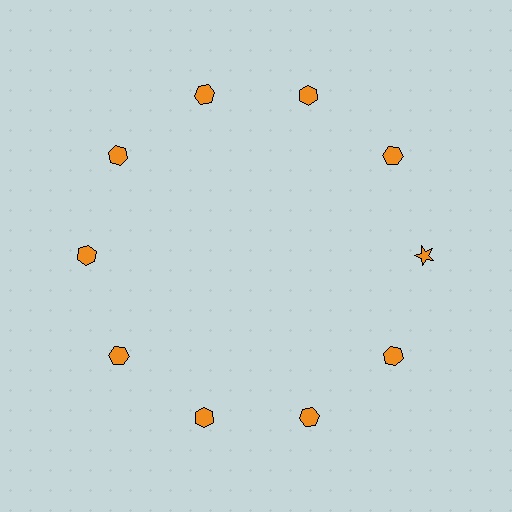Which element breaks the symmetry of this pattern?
The orange star at roughly the 3 o'clock position breaks the symmetry. All other shapes are orange hexagons.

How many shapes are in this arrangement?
There are 10 shapes arranged in a ring pattern.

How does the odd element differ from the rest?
It has a different shape: star instead of hexagon.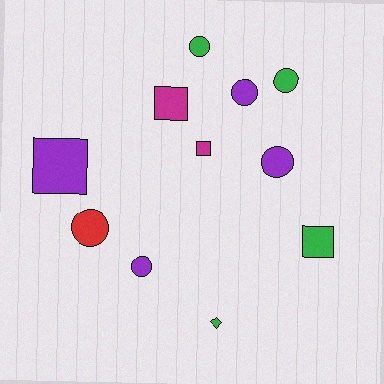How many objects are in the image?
There are 11 objects.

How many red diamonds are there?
There are no red diamonds.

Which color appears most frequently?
Green, with 4 objects.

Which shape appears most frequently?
Circle, with 6 objects.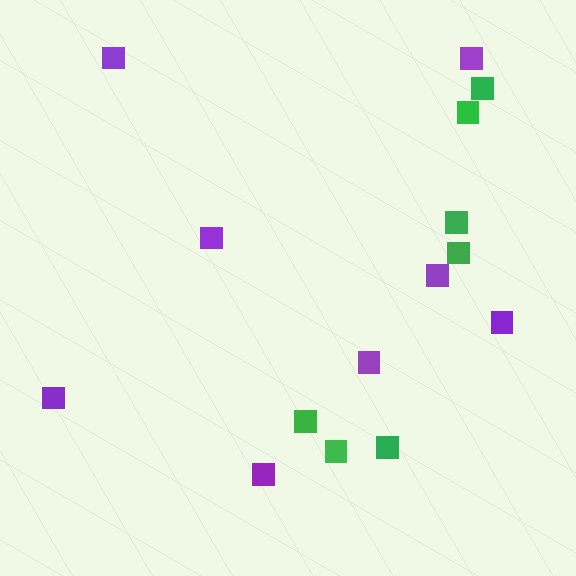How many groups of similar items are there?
There are 2 groups: one group of purple squares (8) and one group of green squares (7).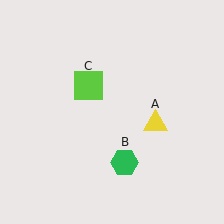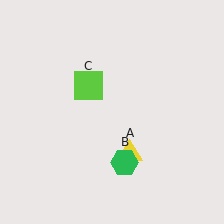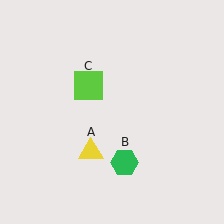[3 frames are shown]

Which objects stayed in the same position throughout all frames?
Green hexagon (object B) and lime square (object C) remained stationary.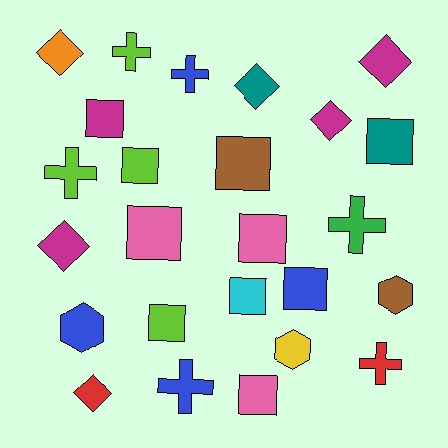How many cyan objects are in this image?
There is 1 cyan object.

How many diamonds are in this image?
There are 6 diamonds.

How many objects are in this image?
There are 25 objects.